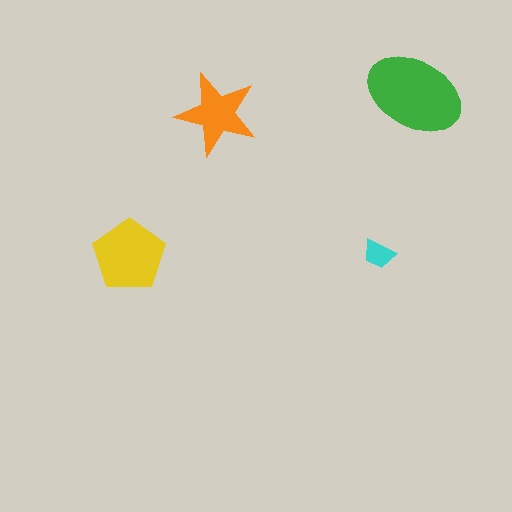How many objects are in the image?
There are 4 objects in the image.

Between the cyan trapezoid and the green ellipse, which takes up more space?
The green ellipse.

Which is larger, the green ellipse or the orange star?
The green ellipse.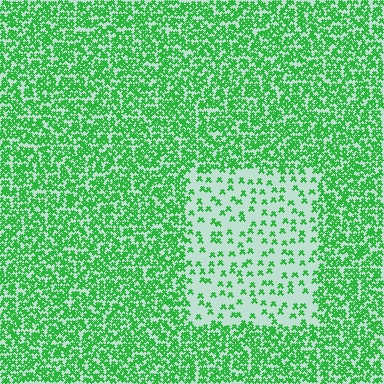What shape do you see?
I see a rectangle.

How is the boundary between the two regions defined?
The boundary is defined by a change in element density (approximately 3.1x ratio). All elements are the same color, size, and shape.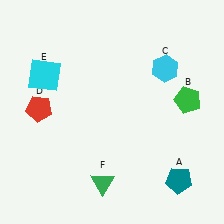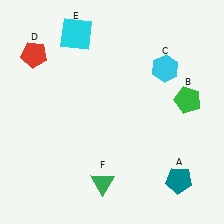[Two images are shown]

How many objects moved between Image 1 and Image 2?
2 objects moved between the two images.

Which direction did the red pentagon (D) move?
The red pentagon (D) moved up.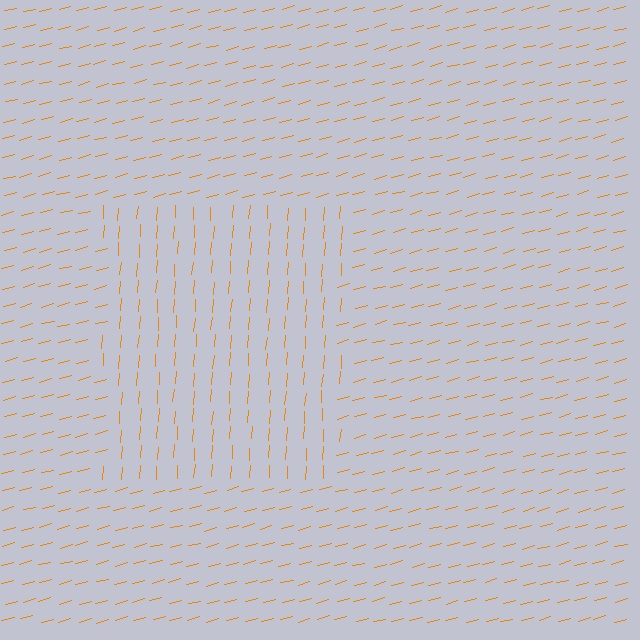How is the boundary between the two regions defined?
The boundary is defined purely by a change in line orientation (approximately 71 degrees difference). All lines are the same color and thickness.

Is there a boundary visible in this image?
Yes, there is a texture boundary formed by a change in line orientation.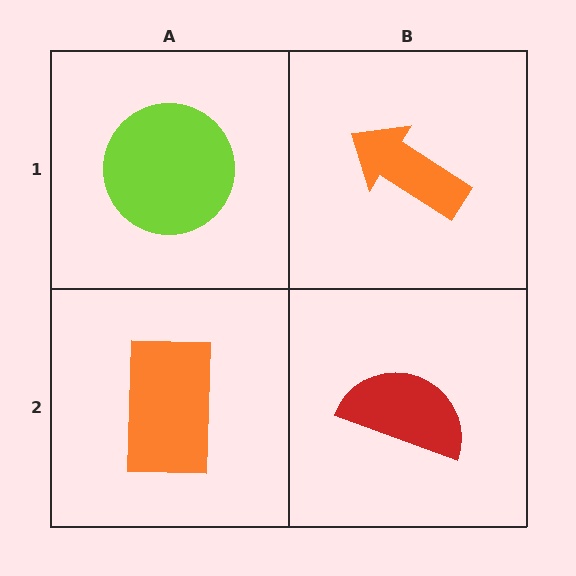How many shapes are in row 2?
2 shapes.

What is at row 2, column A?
An orange rectangle.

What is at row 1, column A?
A lime circle.